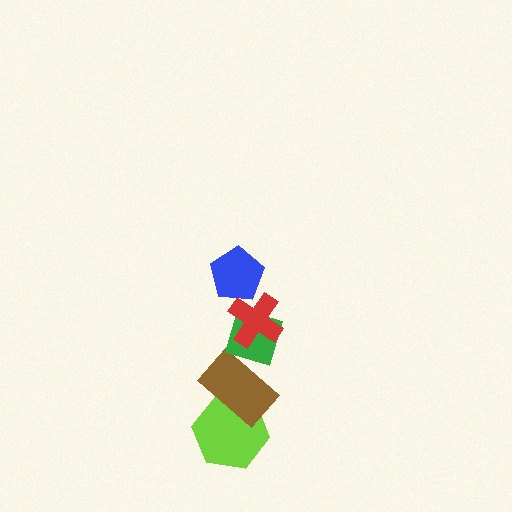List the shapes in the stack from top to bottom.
From top to bottom: the blue pentagon, the red cross, the green diamond, the brown rectangle, the lime hexagon.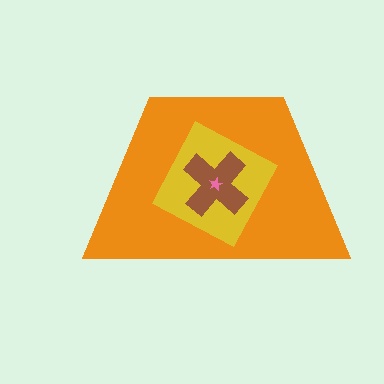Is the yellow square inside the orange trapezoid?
Yes.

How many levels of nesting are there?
4.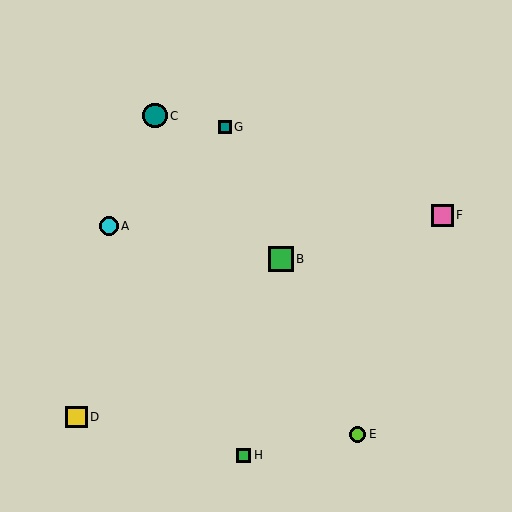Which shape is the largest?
The teal circle (labeled C) is the largest.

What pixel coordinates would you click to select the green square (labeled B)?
Click at (281, 259) to select the green square B.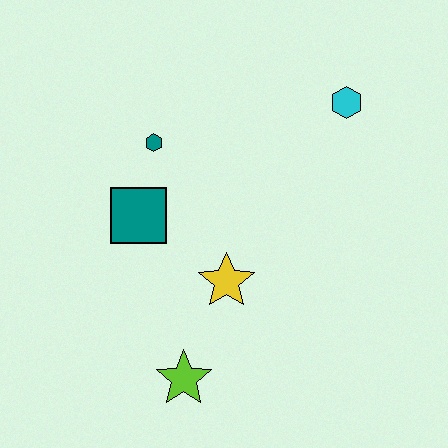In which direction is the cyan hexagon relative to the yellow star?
The cyan hexagon is above the yellow star.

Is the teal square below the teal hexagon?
Yes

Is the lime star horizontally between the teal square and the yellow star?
Yes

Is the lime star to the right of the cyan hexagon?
No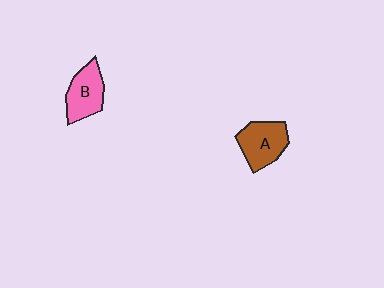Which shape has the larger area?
Shape A (brown).